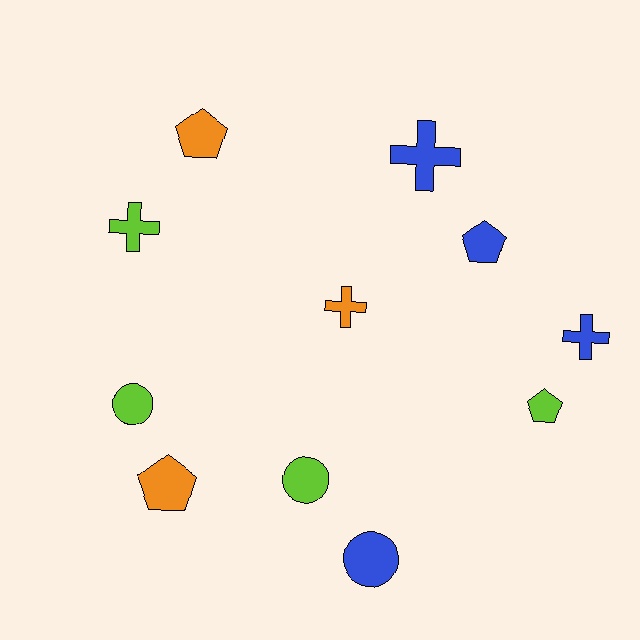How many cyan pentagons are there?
There are no cyan pentagons.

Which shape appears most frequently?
Pentagon, with 4 objects.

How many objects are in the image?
There are 11 objects.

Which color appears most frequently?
Blue, with 4 objects.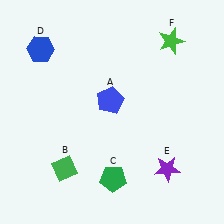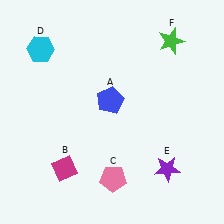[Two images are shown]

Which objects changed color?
B changed from green to magenta. C changed from green to pink. D changed from blue to cyan.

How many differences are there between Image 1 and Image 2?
There are 3 differences between the two images.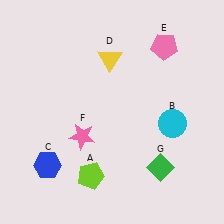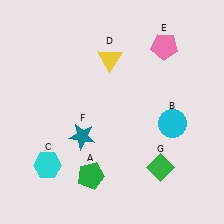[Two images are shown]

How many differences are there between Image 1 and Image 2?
There are 3 differences between the two images.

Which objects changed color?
A changed from lime to green. C changed from blue to cyan. F changed from pink to teal.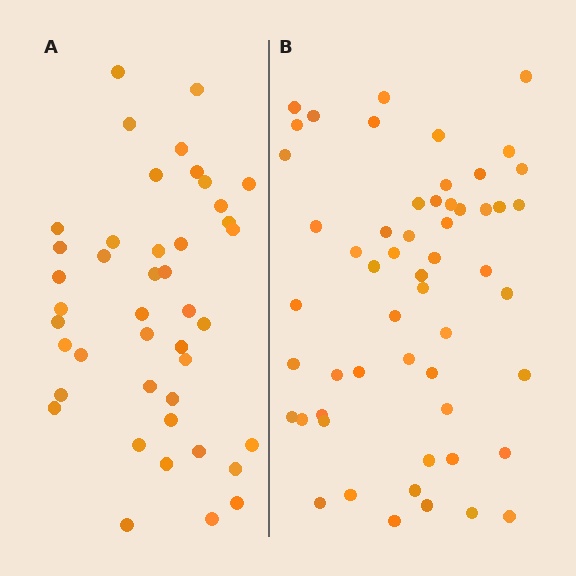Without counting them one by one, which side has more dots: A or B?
Region B (the right region) has more dots.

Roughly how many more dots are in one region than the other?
Region B has roughly 12 or so more dots than region A.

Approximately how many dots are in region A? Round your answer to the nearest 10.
About 40 dots. (The exact count is 43, which rounds to 40.)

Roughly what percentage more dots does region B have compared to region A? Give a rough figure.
About 30% more.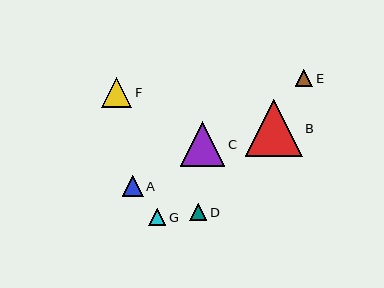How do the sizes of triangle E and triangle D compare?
Triangle E and triangle D are approximately the same size.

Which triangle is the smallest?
Triangle D is the smallest with a size of approximately 17 pixels.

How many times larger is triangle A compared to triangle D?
Triangle A is approximately 1.3 times the size of triangle D.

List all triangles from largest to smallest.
From largest to smallest: B, C, F, A, G, E, D.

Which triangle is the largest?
Triangle B is the largest with a size of approximately 56 pixels.